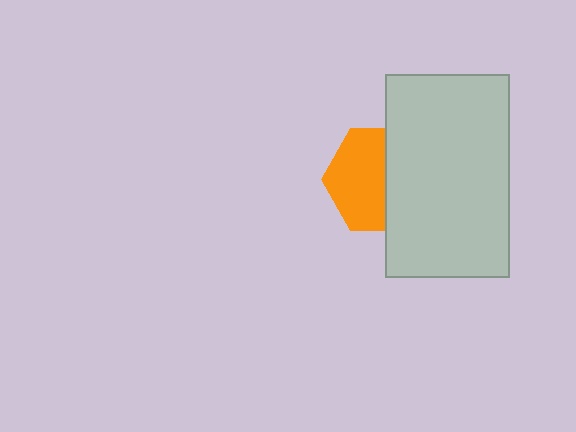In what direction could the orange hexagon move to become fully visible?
The orange hexagon could move left. That would shift it out from behind the light gray rectangle entirely.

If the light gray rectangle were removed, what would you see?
You would see the complete orange hexagon.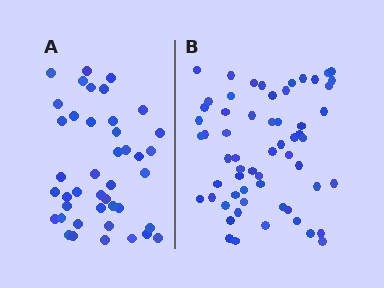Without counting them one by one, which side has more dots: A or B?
Region B (the right region) has more dots.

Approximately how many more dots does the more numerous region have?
Region B has approximately 20 more dots than region A.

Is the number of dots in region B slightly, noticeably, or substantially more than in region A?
Region B has noticeably more, but not dramatically so. The ratio is roughly 1.4 to 1.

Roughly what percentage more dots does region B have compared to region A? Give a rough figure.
About 45% more.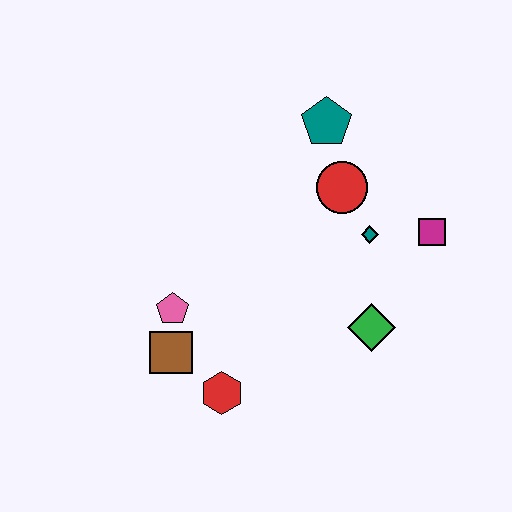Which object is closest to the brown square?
The pink pentagon is closest to the brown square.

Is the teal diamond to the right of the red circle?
Yes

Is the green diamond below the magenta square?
Yes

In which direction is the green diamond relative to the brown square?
The green diamond is to the right of the brown square.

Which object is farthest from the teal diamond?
The brown square is farthest from the teal diamond.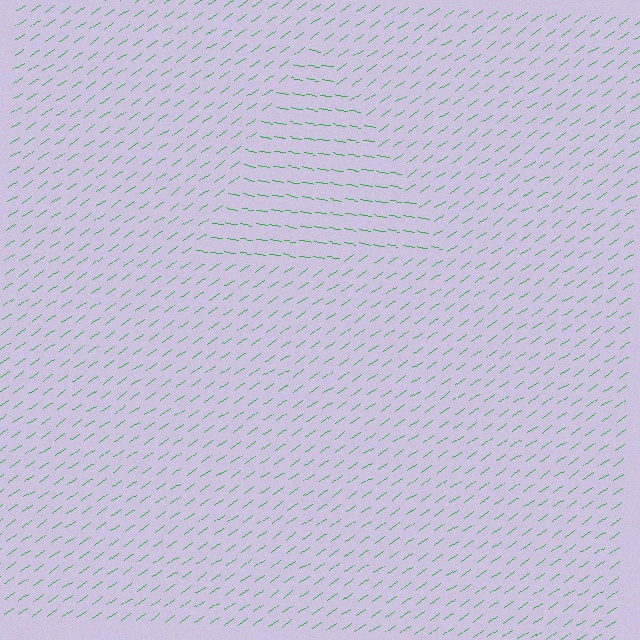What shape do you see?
I see a triangle.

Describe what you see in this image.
The image is filled with small green line segments. A triangle region in the image has lines oriented differently from the surrounding lines, creating a visible texture boundary.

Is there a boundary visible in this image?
Yes, there is a texture boundary formed by a change in line orientation.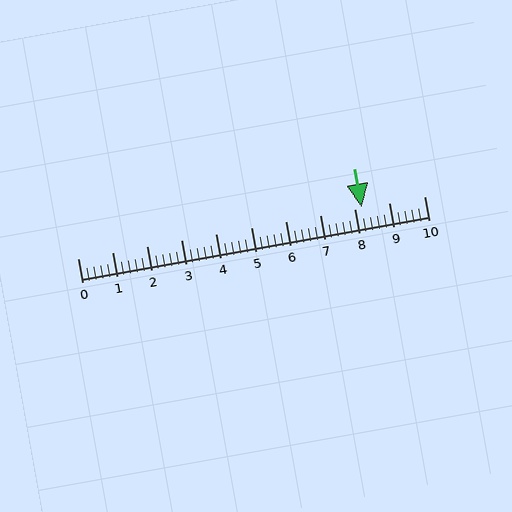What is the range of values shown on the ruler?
The ruler shows values from 0 to 10.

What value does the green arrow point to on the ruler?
The green arrow points to approximately 8.2.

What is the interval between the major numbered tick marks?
The major tick marks are spaced 1 units apart.